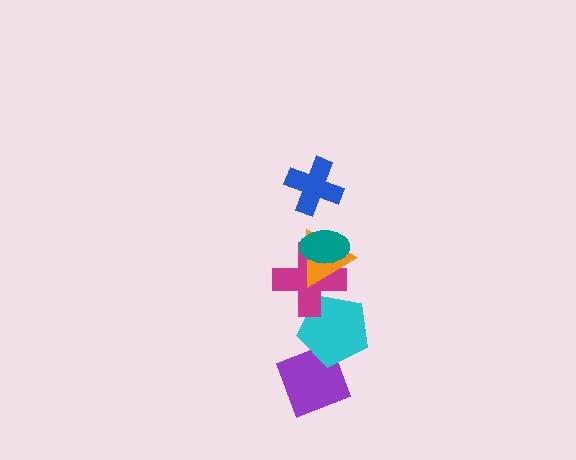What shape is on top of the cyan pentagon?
The magenta cross is on top of the cyan pentagon.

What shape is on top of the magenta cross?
The orange triangle is on top of the magenta cross.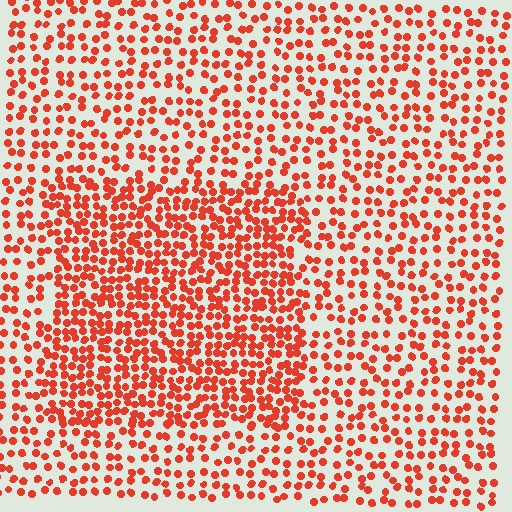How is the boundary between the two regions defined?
The boundary is defined by a change in element density (approximately 1.8x ratio). All elements are the same color, size, and shape.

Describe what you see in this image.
The image contains small red elements arranged at two different densities. A rectangle-shaped region is visible where the elements are more densely packed than the surrounding area.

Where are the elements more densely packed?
The elements are more densely packed inside the rectangle boundary.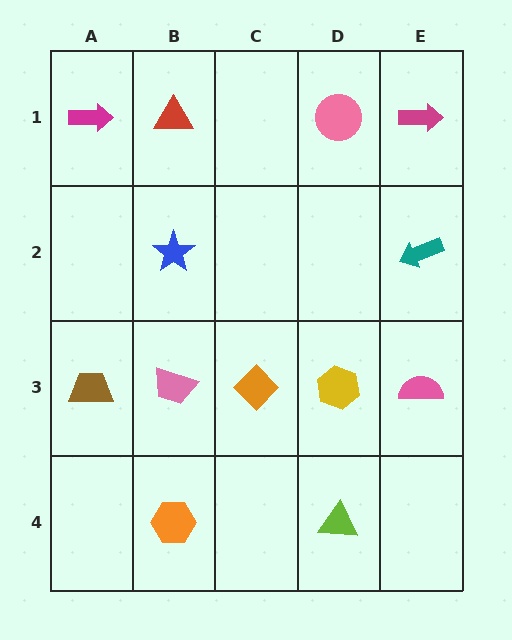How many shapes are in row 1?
4 shapes.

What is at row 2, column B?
A blue star.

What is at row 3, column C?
An orange diamond.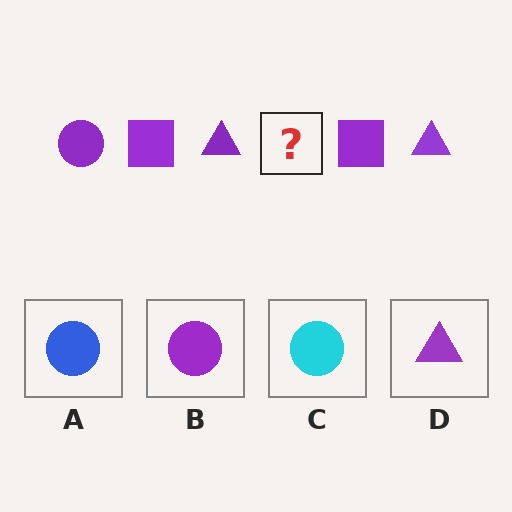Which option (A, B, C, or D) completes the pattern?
B.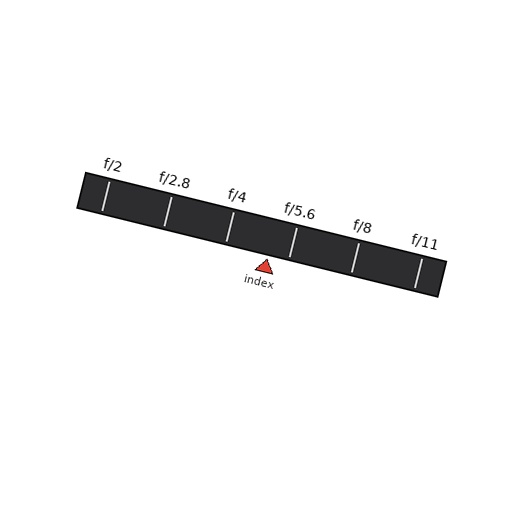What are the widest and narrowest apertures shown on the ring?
The widest aperture shown is f/2 and the narrowest is f/11.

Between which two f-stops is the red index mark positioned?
The index mark is between f/4 and f/5.6.